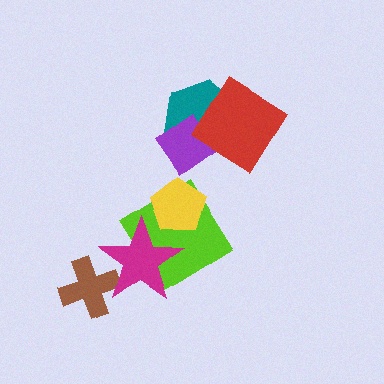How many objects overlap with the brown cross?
1 object overlaps with the brown cross.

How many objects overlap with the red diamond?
2 objects overlap with the red diamond.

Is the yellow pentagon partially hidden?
Yes, it is partially covered by another shape.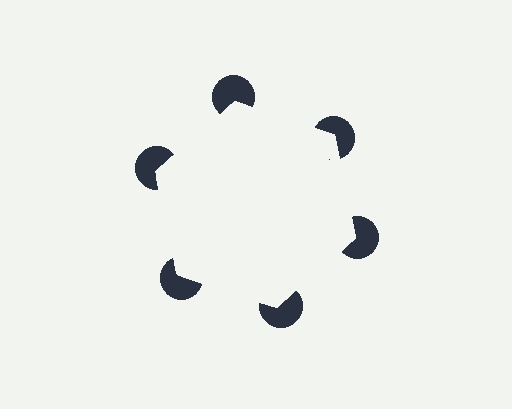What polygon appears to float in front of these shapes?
An illusory hexagon — its edges are inferred from the aligned wedge cuts in the pac-man discs, not physically drawn.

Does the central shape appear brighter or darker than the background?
It typically appears slightly brighter than the background, even though no actual brightness change is drawn.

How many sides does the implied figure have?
6 sides.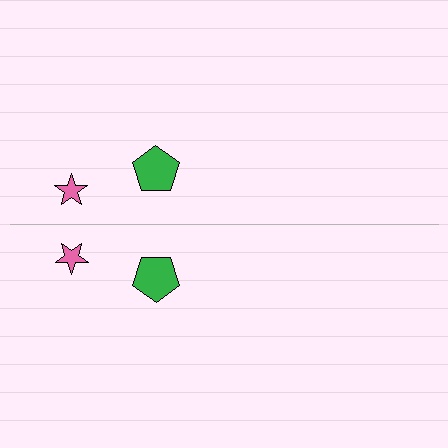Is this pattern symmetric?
Yes, this pattern has bilateral (reflection) symmetry.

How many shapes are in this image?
There are 4 shapes in this image.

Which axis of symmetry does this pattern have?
The pattern has a horizontal axis of symmetry running through the center of the image.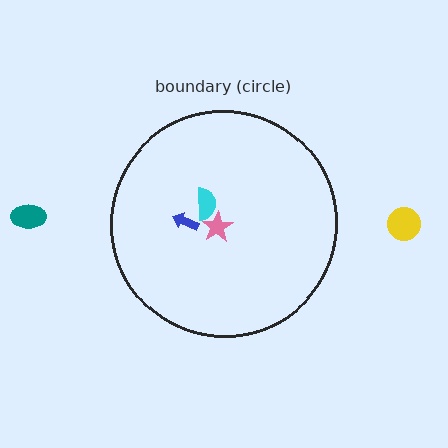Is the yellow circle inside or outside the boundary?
Outside.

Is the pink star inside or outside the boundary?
Inside.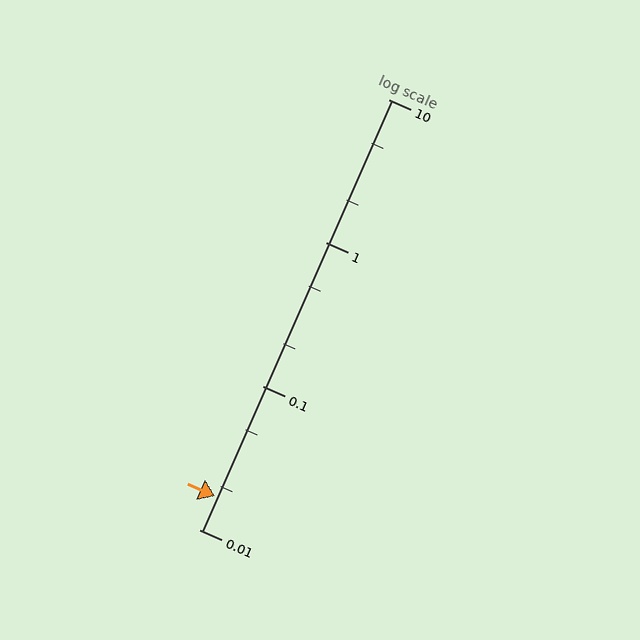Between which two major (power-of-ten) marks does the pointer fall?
The pointer is between 0.01 and 0.1.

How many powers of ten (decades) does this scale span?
The scale spans 3 decades, from 0.01 to 10.